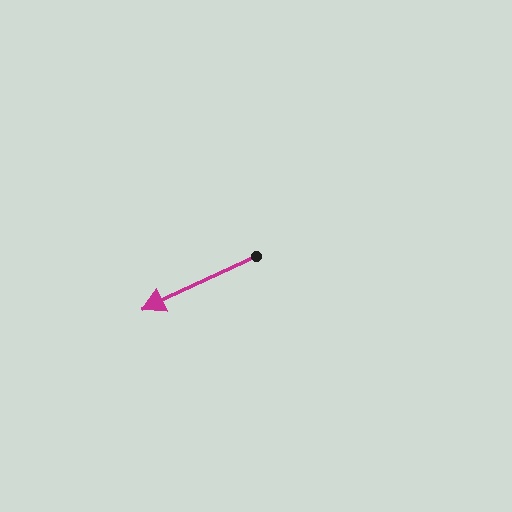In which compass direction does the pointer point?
Southwest.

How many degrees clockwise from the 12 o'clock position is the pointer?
Approximately 245 degrees.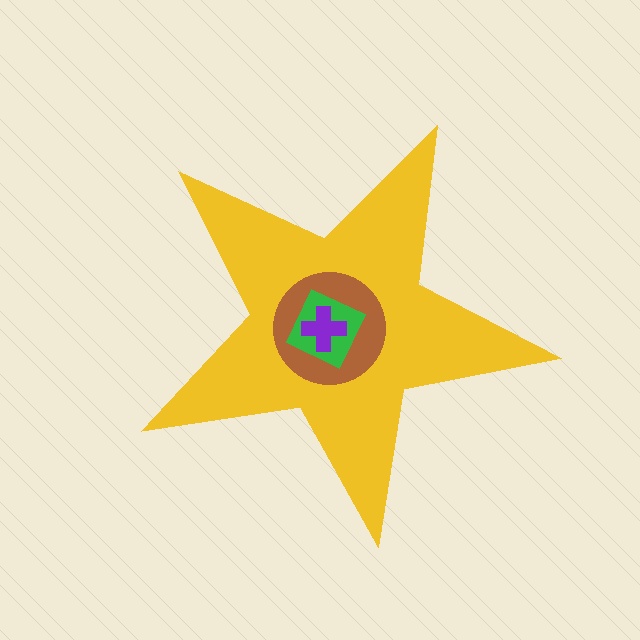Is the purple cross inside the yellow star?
Yes.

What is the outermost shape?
The yellow star.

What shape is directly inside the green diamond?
The purple cross.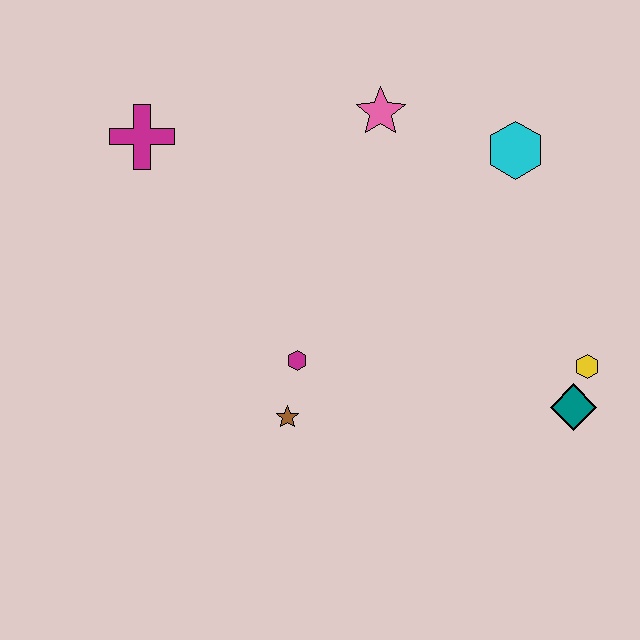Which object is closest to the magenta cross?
The pink star is closest to the magenta cross.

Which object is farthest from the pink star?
The teal diamond is farthest from the pink star.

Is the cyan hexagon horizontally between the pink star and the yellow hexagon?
Yes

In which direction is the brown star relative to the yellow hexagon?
The brown star is to the left of the yellow hexagon.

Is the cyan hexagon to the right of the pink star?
Yes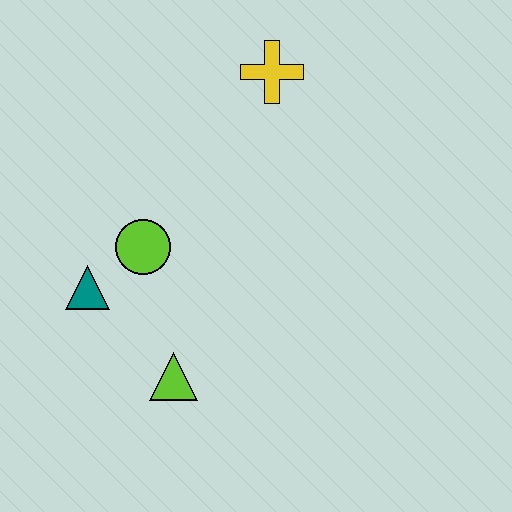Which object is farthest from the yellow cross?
The lime triangle is farthest from the yellow cross.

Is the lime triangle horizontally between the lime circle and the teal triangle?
No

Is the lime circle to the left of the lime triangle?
Yes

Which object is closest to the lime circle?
The teal triangle is closest to the lime circle.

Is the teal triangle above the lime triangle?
Yes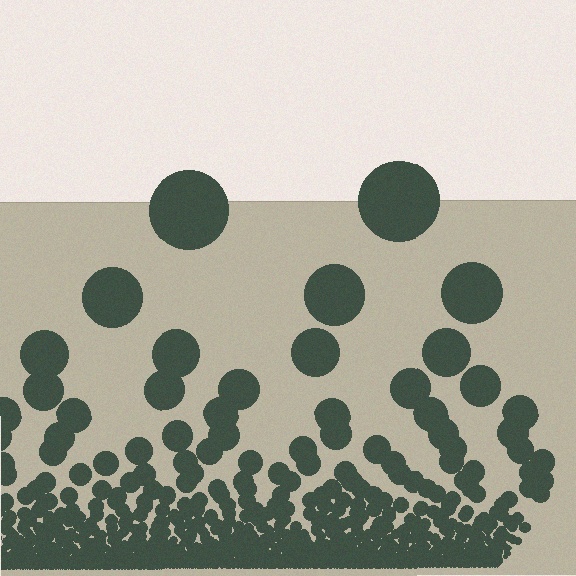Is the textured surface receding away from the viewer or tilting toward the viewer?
The surface appears to tilt toward the viewer. Texture elements get larger and sparser toward the top.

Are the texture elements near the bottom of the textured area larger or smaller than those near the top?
Smaller. The gradient is inverted — elements near the bottom are smaller and denser.